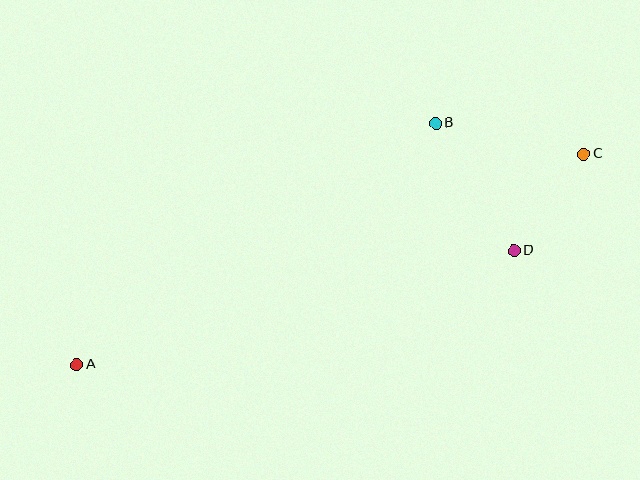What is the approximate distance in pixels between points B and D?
The distance between B and D is approximately 150 pixels.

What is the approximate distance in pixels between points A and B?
The distance between A and B is approximately 433 pixels.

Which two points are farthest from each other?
Points A and C are farthest from each other.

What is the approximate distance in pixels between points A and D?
The distance between A and D is approximately 452 pixels.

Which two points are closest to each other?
Points C and D are closest to each other.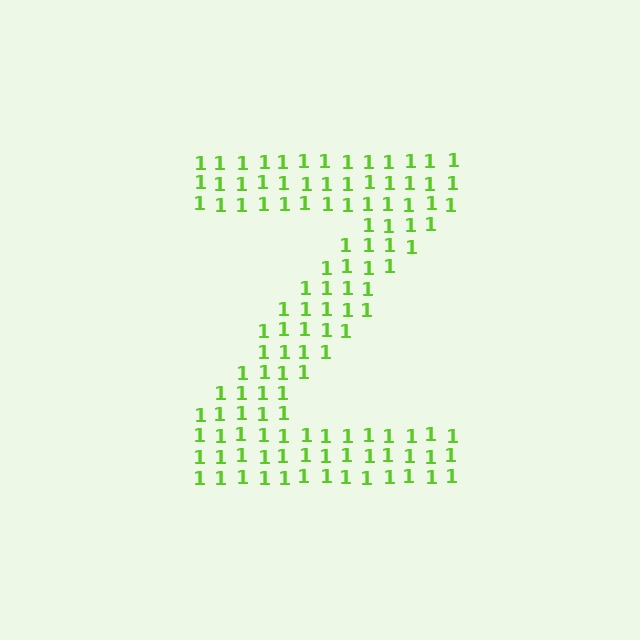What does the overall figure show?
The overall figure shows the letter Z.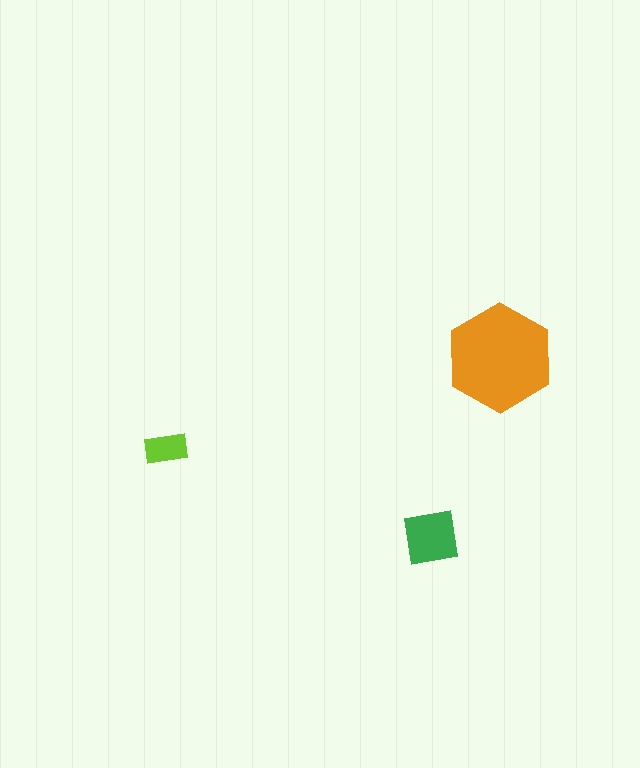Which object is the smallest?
The lime rectangle.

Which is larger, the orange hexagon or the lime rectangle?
The orange hexagon.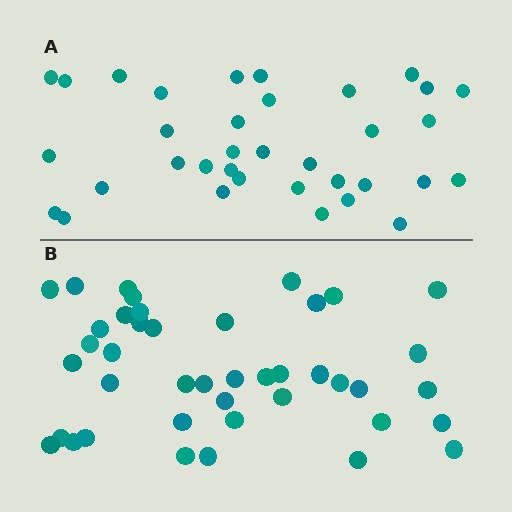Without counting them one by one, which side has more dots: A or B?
Region B (the bottom region) has more dots.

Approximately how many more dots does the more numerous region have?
Region B has roughly 8 or so more dots than region A.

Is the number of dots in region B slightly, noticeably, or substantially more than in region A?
Region B has only slightly more — the two regions are fairly close. The ratio is roughly 1.2 to 1.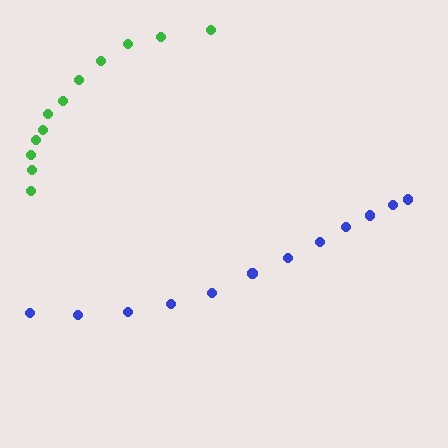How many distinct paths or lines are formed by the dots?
There are 2 distinct paths.